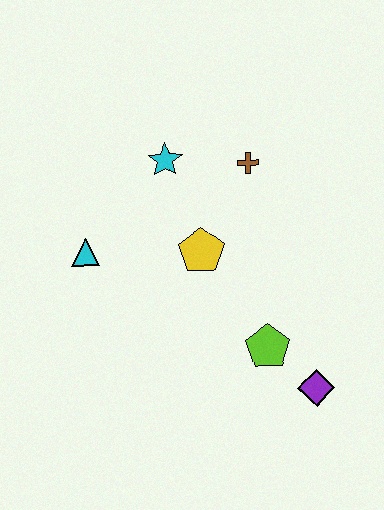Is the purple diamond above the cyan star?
No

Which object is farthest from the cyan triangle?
The purple diamond is farthest from the cyan triangle.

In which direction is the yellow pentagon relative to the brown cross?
The yellow pentagon is below the brown cross.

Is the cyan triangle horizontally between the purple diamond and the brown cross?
No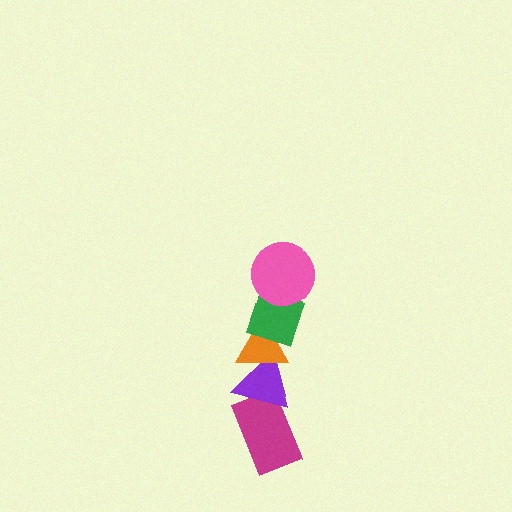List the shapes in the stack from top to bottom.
From top to bottom: the pink circle, the green diamond, the orange triangle, the purple triangle, the magenta rectangle.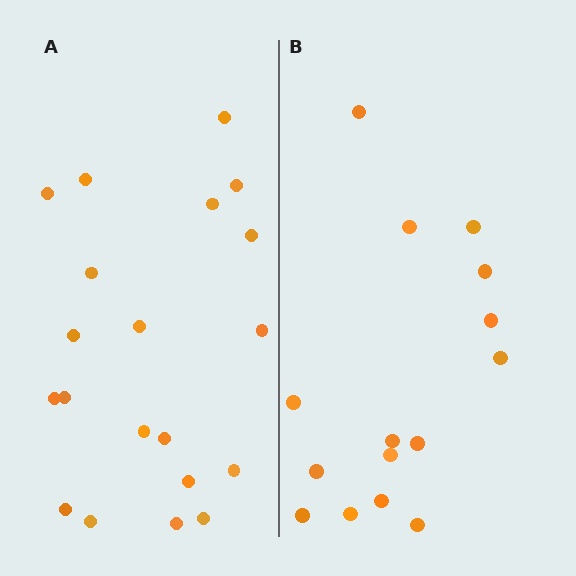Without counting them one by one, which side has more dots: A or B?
Region A (the left region) has more dots.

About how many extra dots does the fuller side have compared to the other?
Region A has about 5 more dots than region B.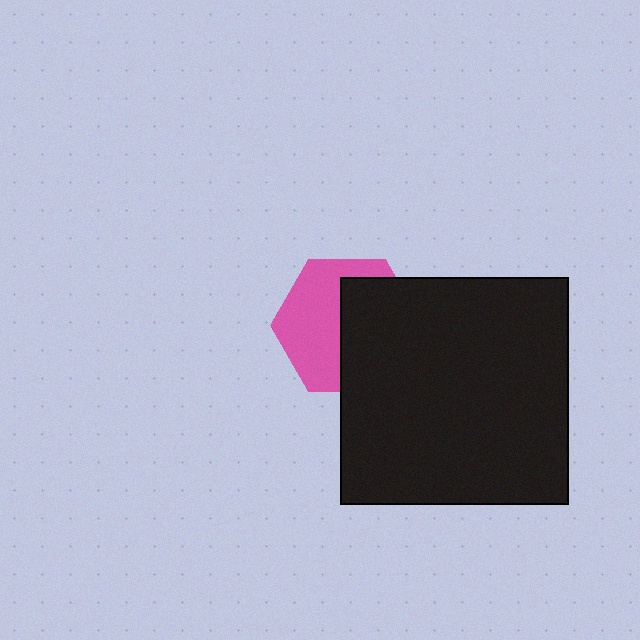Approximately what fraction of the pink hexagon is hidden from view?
Roughly 50% of the pink hexagon is hidden behind the black square.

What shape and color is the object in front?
The object in front is a black square.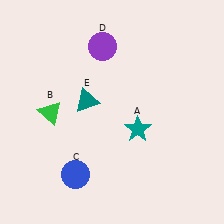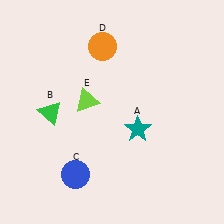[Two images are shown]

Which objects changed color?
D changed from purple to orange. E changed from teal to lime.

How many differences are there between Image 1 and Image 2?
There are 2 differences between the two images.